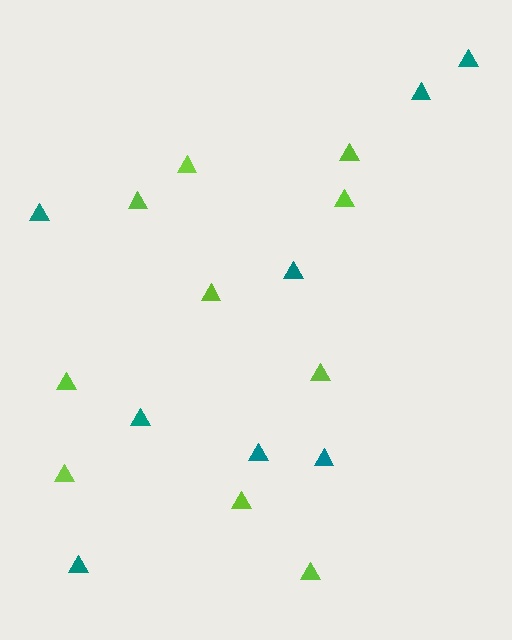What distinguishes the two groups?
There are 2 groups: one group of teal triangles (8) and one group of lime triangles (10).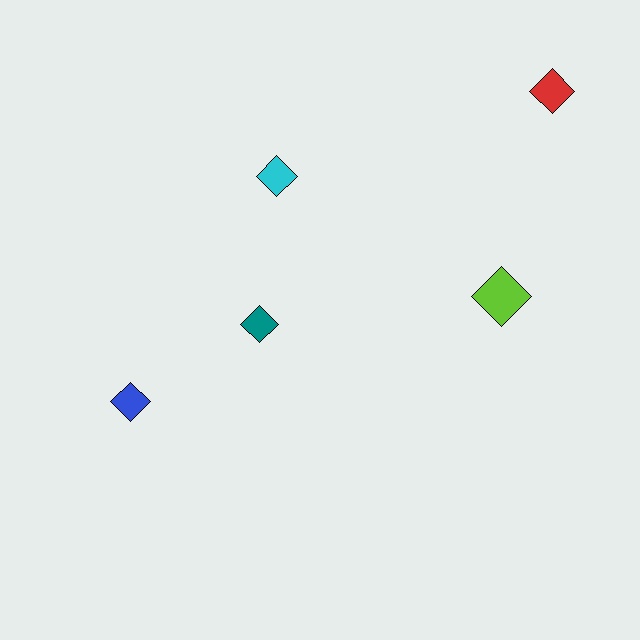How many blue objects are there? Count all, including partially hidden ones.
There is 1 blue object.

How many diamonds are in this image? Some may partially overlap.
There are 5 diamonds.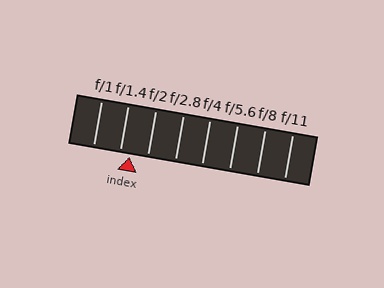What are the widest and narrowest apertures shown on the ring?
The widest aperture shown is f/1 and the narrowest is f/11.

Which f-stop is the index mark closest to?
The index mark is closest to f/1.4.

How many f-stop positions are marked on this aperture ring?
There are 8 f-stop positions marked.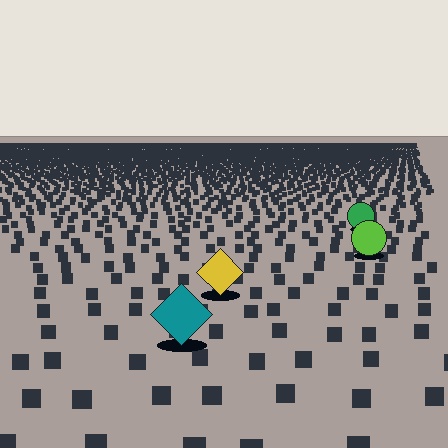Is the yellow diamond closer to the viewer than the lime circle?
Yes. The yellow diamond is closer — you can tell from the texture gradient: the ground texture is coarser near it.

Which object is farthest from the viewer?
The green circle is farthest from the viewer. It appears smaller and the ground texture around it is denser.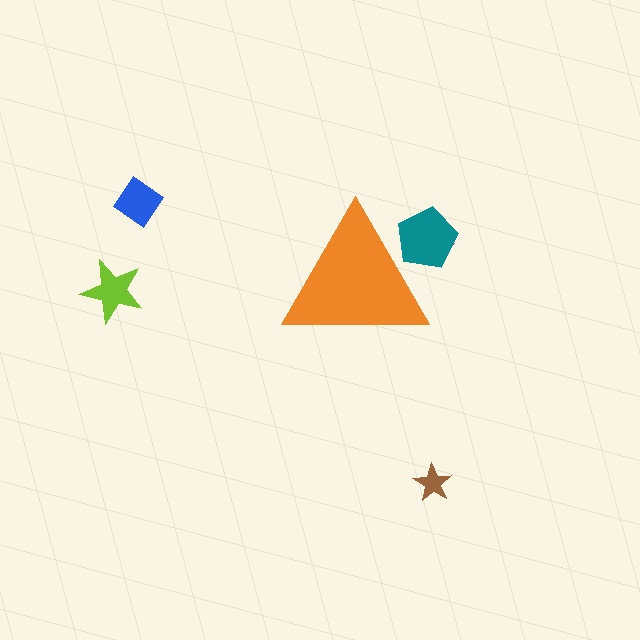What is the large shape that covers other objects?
An orange triangle.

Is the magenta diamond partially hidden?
Yes, the magenta diamond is partially hidden behind the orange triangle.